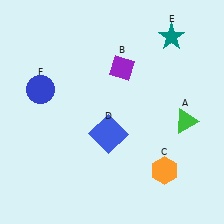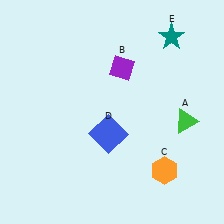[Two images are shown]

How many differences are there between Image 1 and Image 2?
There is 1 difference between the two images.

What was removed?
The blue circle (F) was removed in Image 2.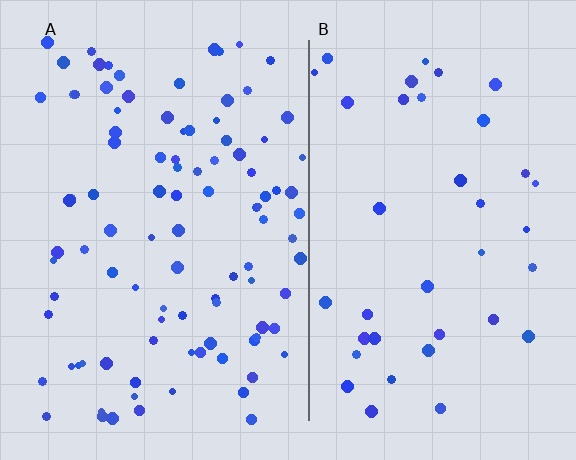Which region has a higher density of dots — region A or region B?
A (the left).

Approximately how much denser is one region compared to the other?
Approximately 2.6× — region A over region B.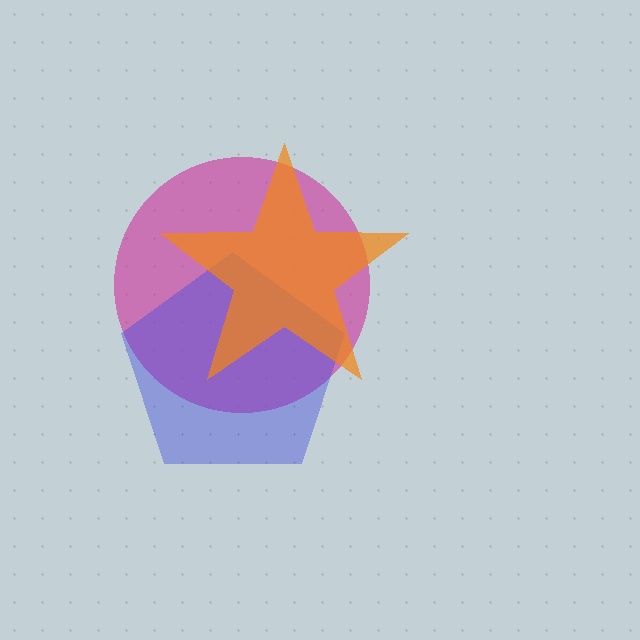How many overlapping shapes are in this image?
There are 3 overlapping shapes in the image.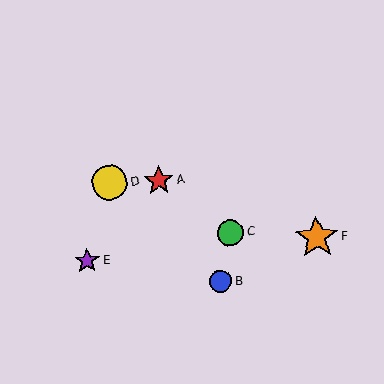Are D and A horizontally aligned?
Yes, both are at y≈183.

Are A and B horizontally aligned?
No, A is at y≈181 and B is at y≈282.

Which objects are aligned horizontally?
Objects A, D are aligned horizontally.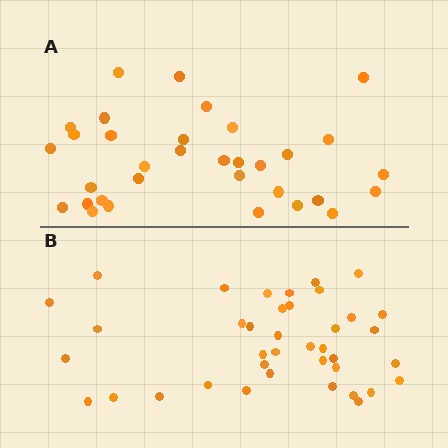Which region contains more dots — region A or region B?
Region B (the bottom region) has more dots.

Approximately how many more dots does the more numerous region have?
Region B has about 6 more dots than region A.